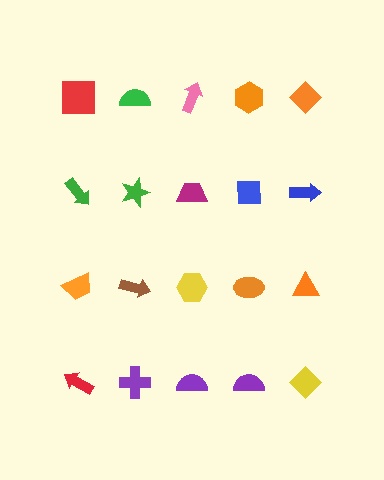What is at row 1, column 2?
A green semicircle.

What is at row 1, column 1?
A red square.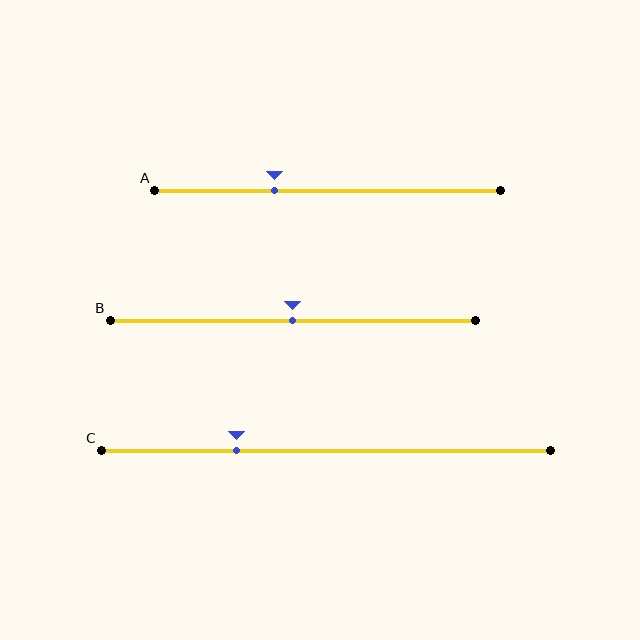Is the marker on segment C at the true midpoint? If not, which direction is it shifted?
No, the marker on segment C is shifted to the left by about 20% of the segment length.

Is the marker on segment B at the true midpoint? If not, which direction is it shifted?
Yes, the marker on segment B is at the true midpoint.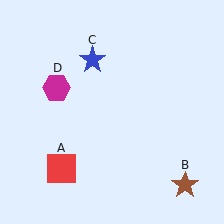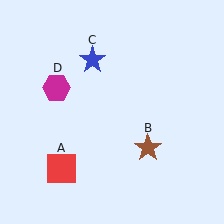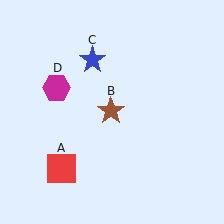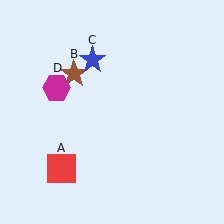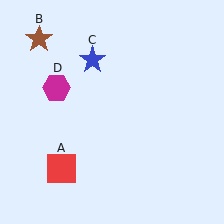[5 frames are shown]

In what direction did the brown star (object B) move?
The brown star (object B) moved up and to the left.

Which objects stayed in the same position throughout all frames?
Red square (object A) and blue star (object C) and magenta hexagon (object D) remained stationary.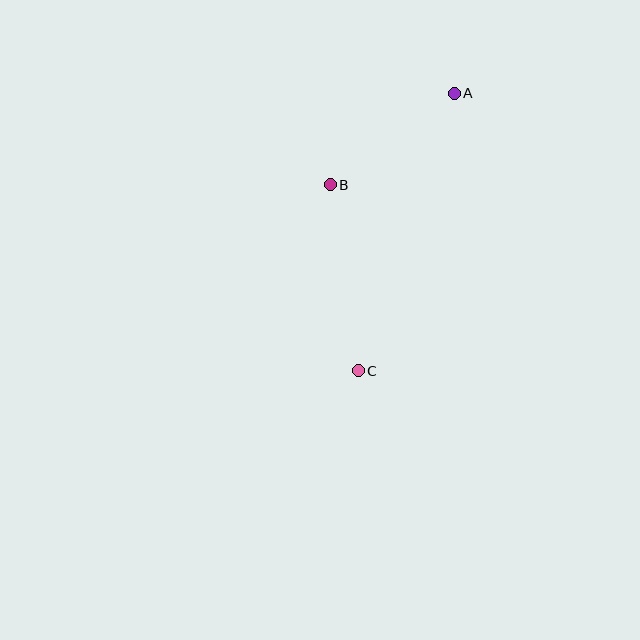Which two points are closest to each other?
Points A and B are closest to each other.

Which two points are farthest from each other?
Points A and C are farthest from each other.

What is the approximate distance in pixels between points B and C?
The distance between B and C is approximately 188 pixels.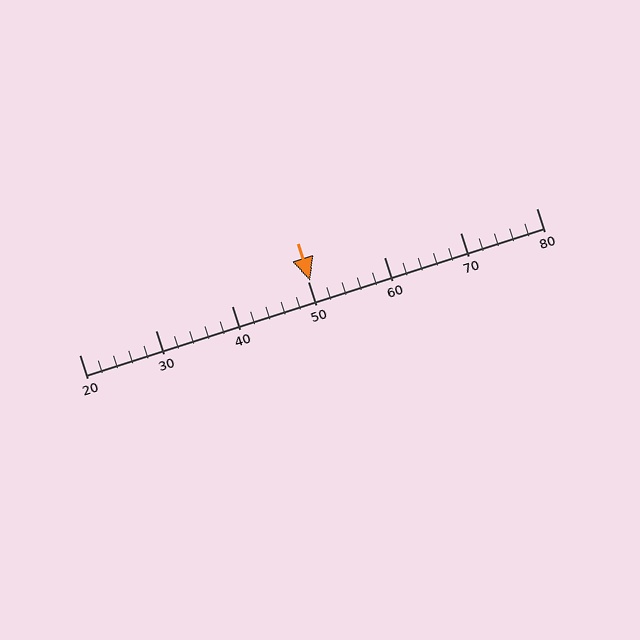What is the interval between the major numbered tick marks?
The major tick marks are spaced 10 units apart.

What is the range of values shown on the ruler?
The ruler shows values from 20 to 80.